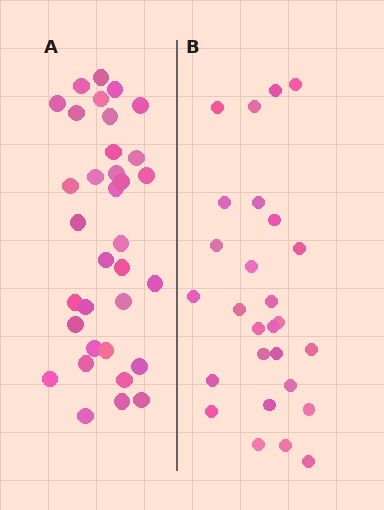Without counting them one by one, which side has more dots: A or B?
Region A (the left region) has more dots.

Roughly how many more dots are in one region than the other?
Region A has roughly 8 or so more dots than region B.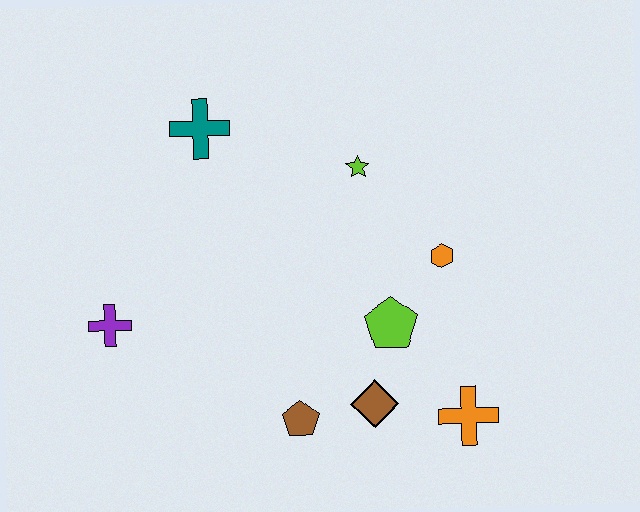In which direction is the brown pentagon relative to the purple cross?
The brown pentagon is to the right of the purple cross.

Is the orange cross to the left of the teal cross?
No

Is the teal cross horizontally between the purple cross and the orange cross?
Yes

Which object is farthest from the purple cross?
The orange cross is farthest from the purple cross.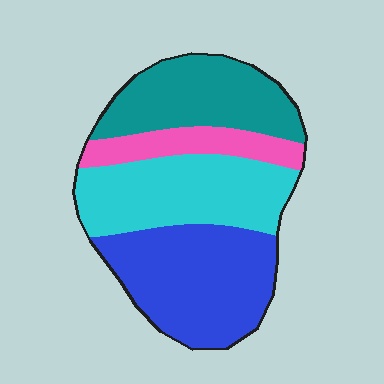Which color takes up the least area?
Pink, at roughly 10%.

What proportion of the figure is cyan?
Cyan covers about 30% of the figure.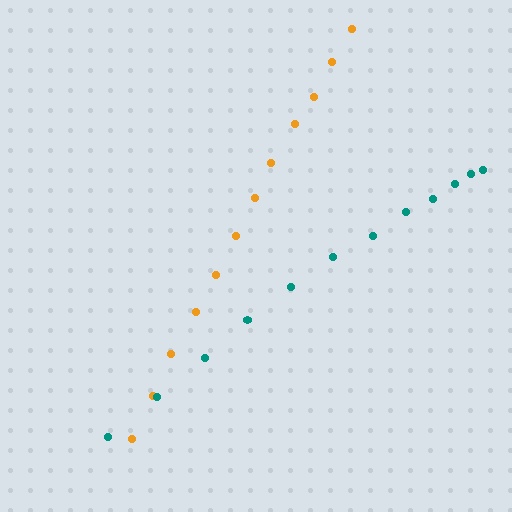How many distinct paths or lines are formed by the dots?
There are 2 distinct paths.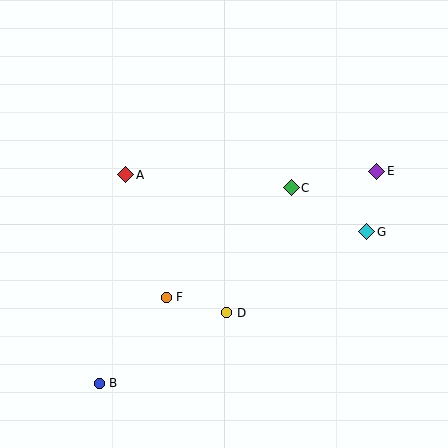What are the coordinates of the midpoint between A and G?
The midpoint between A and G is at (246, 203).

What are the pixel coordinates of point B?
Point B is at (99, 383).